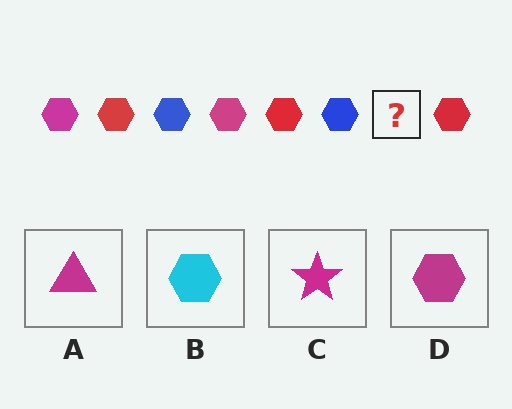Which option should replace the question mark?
Option D.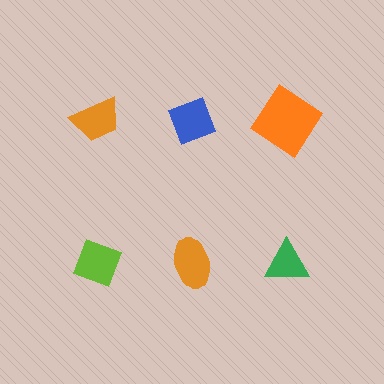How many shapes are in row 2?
3 shapes.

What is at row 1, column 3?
An orange diamond.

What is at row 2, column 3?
A green triangle.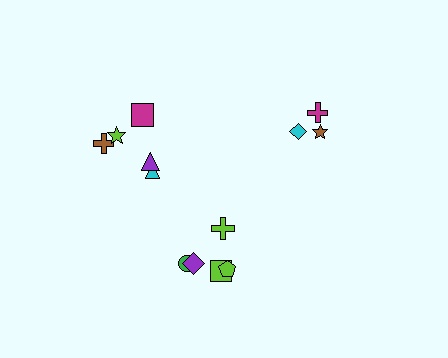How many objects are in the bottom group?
There are 5 objects.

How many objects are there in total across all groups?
There are 13 objects.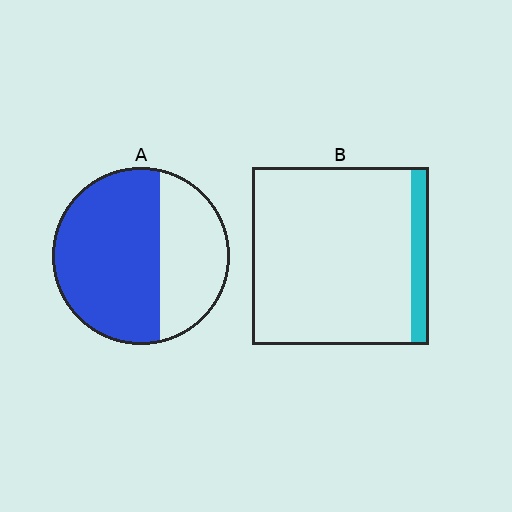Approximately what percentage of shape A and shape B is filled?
A is approximately 65% and B is approximately 10%.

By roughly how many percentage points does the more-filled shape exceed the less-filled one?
By roughly 55 percentage points (A over B).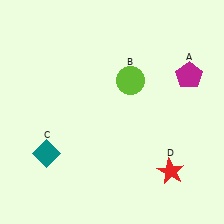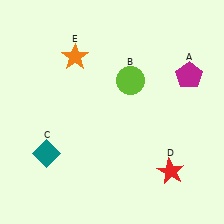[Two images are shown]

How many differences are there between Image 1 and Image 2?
There is 1 difference between the two images.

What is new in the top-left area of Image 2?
An orange star (E) was added in the top-left area of Image 2.